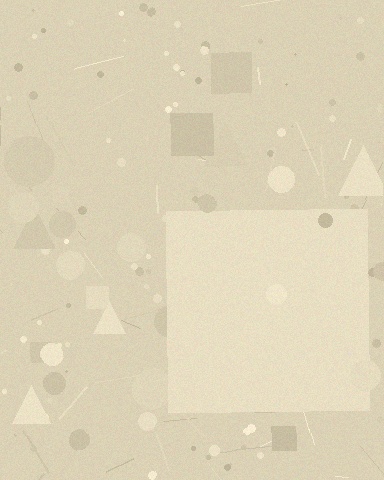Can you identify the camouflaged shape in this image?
The camouflaged shape is a square.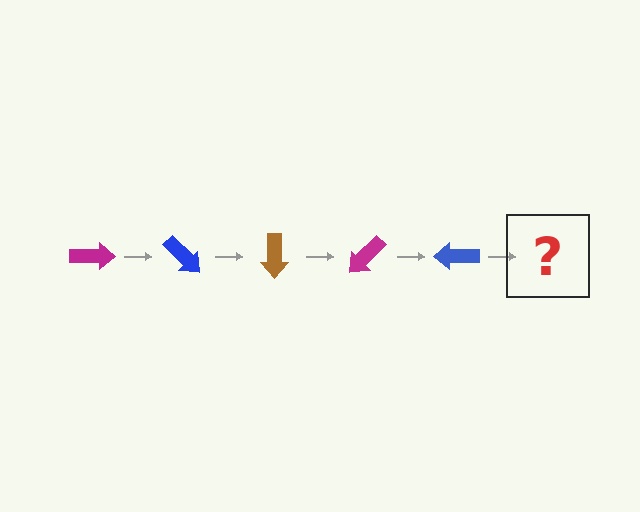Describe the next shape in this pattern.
It should be a brown arrow, rotated 225 degrees from the start.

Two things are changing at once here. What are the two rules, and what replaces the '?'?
The two rules are that it rotates 45 degrees each step and the color cycles through magenta, blue, and brown. The '?' should be a brown arrow, rotated 225 degrees from the start.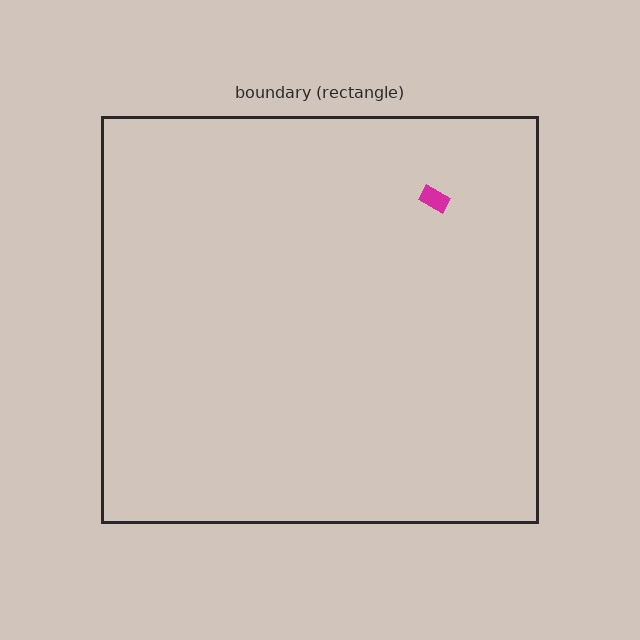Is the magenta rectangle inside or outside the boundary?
Inside.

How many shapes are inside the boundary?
1 inside, 0 outside.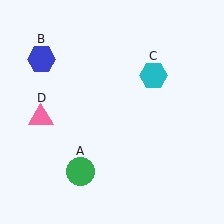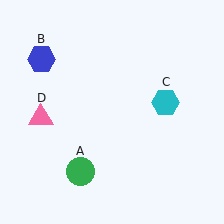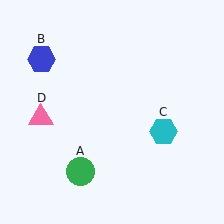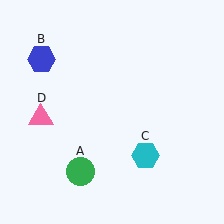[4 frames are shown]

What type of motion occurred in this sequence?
The cyan hexagon (object C) rotated clockwise around the center of the scene.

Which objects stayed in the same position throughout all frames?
Green circle (object A) and blue hexagon (object B) and pink triangle (object D) remained stationary.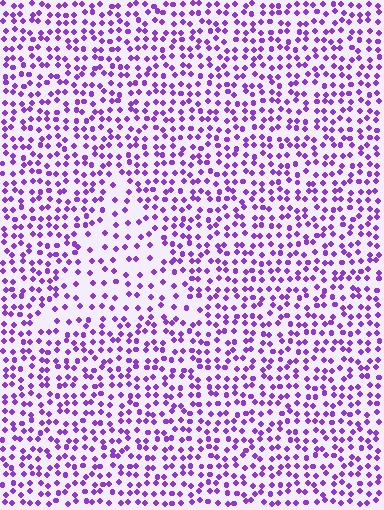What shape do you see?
I see a triangle.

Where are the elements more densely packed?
The elements are more densely packed outside the triangle boundary.